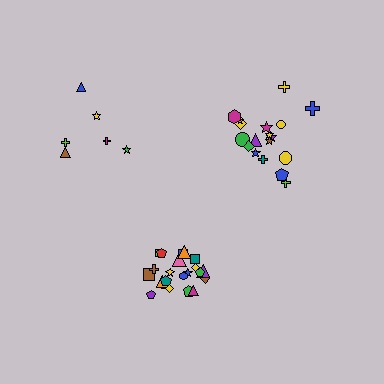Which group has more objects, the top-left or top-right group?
The top-right group.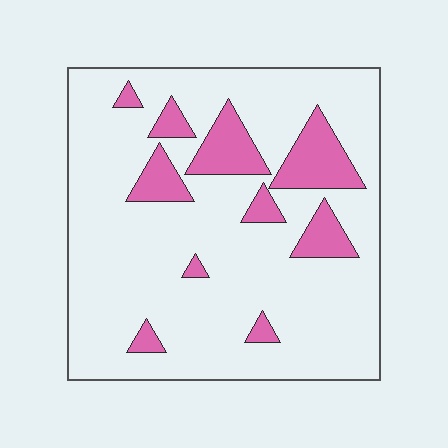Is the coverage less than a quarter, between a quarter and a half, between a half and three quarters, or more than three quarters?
Less than a quarter.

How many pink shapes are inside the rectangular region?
10.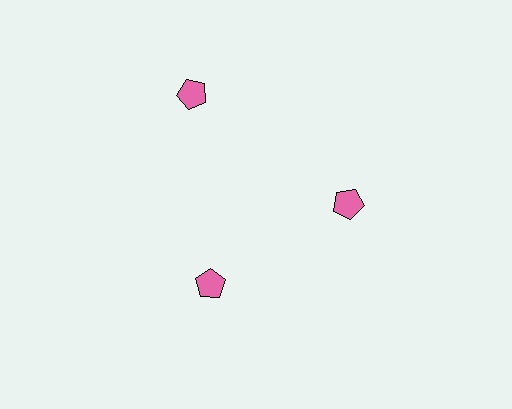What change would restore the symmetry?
The symmetry would be restored by moving it inward, back onto the ring so that all 3 pentagons sit at equal angles and equal distance from the center.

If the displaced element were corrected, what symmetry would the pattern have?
It would have 3-fold rotational symmetry — the pattern would map onto itself every 120 degrees.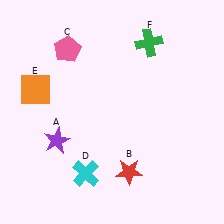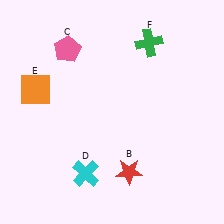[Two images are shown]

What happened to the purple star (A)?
The purple star (A) was removed in Image 2. It was in the bottom-left area of Image 1.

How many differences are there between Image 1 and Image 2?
There is 1 difference between the two images.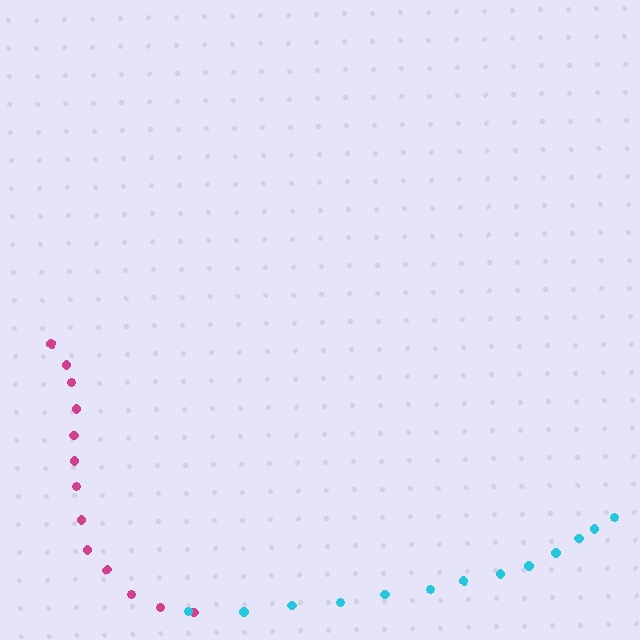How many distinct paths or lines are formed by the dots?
There are 2 distinct paths.